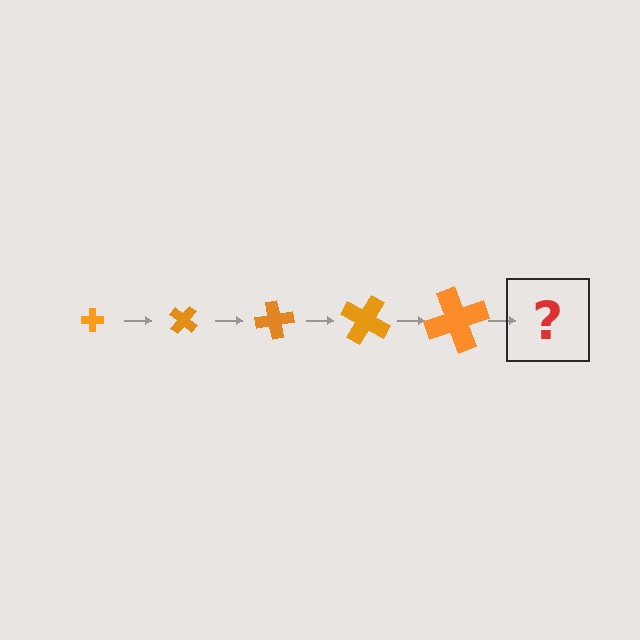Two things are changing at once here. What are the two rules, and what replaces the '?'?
The two rules are that the cross grows larger each step and it rotates 40 degrees each step. The '?' should be a cross, larger than the previous one and rotated 200 degrees from the start.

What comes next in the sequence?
The next element should be a cross, larger than the previous one and rotated 200 degrees from the start.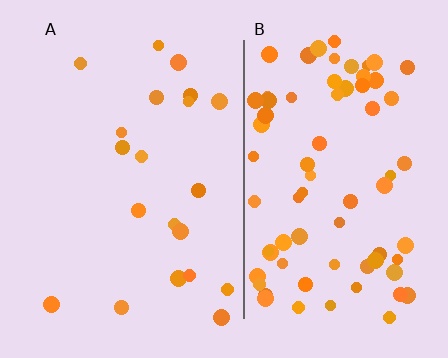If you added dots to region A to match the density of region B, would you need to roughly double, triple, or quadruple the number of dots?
Approximately quadruple.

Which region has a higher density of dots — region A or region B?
B (the right).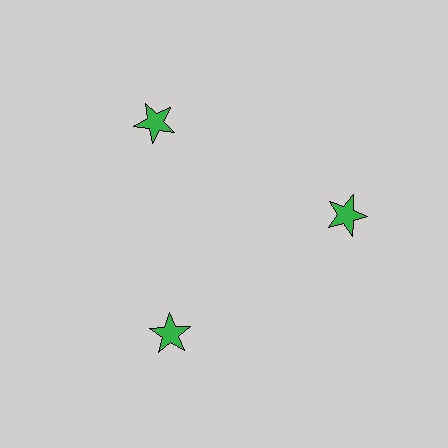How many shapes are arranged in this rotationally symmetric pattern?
There are 3 shapes, arranged in 3 groups of 1.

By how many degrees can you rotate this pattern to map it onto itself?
The pattern maps onto itself every 120 degrees of rotation.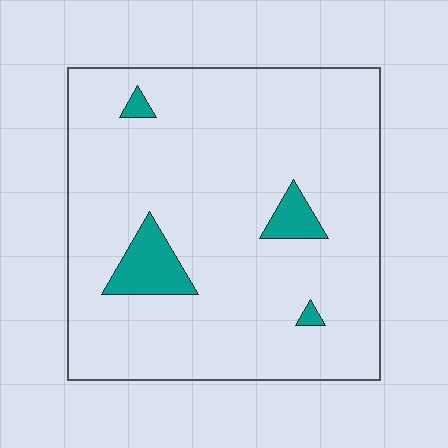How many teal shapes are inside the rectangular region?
4.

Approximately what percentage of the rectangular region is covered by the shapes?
Approximately 5%.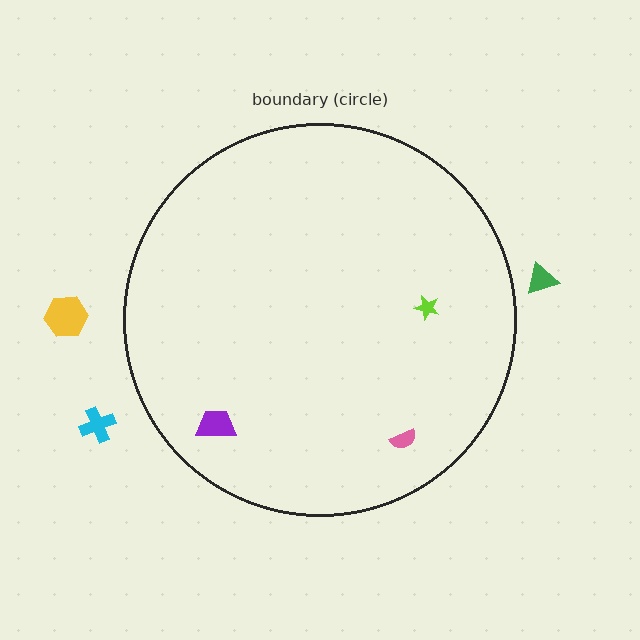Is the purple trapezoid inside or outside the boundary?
Inside.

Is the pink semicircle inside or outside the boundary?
Inside.